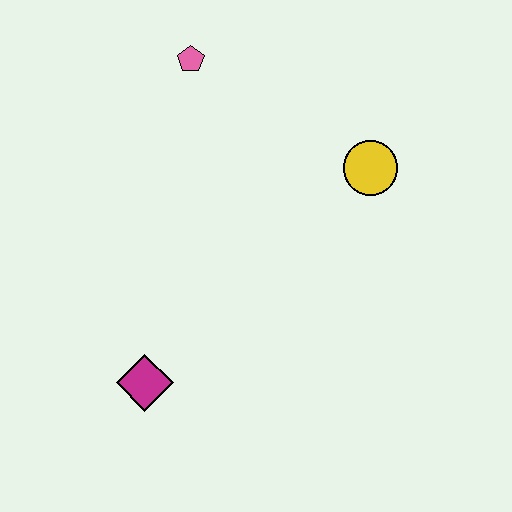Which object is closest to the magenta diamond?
The yellow circle is closest to the magenta diamond.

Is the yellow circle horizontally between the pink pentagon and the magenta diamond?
No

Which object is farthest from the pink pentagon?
The magenta diamond is farthest from the pink pentagon.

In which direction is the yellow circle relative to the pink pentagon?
The yellow circle is to the right of the pink pentagon.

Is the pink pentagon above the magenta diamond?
Yes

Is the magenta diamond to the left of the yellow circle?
Yes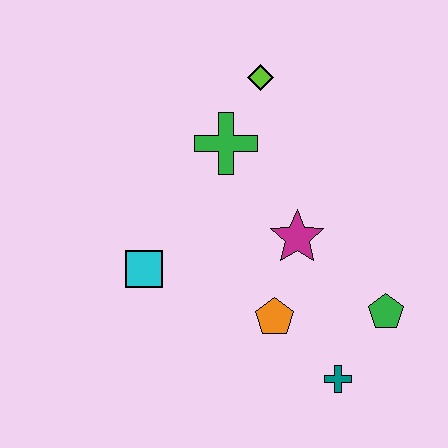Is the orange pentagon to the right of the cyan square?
Yes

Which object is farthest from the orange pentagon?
The lime diamond is farthest from the orange pentagon.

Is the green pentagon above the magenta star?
No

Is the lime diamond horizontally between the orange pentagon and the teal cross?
No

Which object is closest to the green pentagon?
The teal cross is closest to the green pentagon.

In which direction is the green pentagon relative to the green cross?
The green pentagon is below the green cross.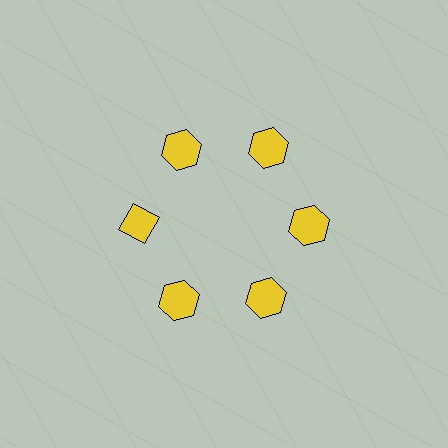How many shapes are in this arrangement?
There are 6 shapes arranged in a ring pattern.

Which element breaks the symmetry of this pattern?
The yellow diamond at roughly the 9 o'clock position breaks the symmetry. All other shapes are yellow hexagons.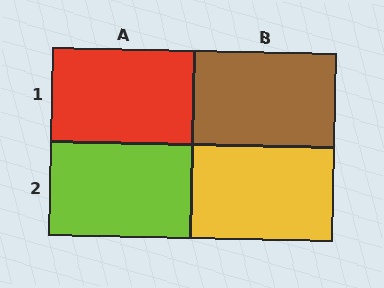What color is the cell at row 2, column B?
Yellow.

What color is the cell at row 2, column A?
Lime.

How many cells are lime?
1 cell is lime.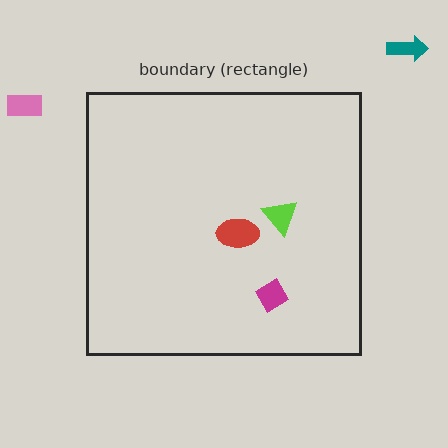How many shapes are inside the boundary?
3 inside, 2 outside.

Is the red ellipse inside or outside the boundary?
Inside.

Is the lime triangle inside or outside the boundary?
Inside.